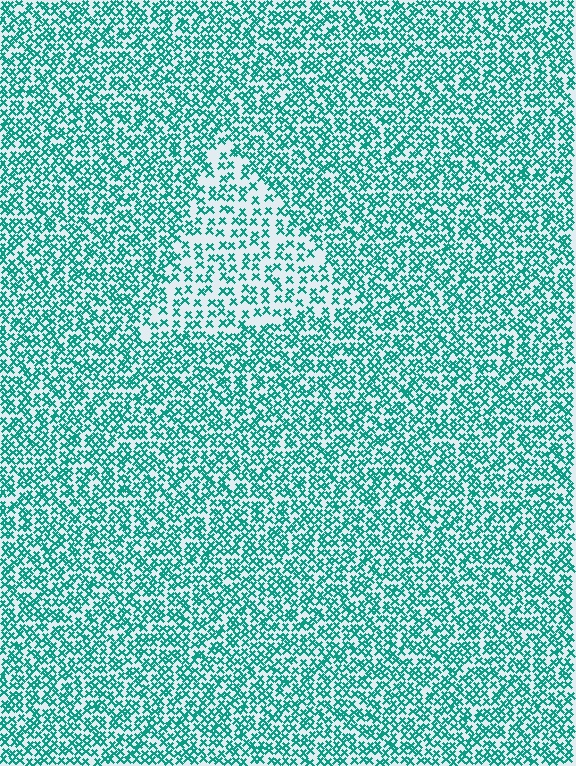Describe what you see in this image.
The image contains small teal elements arranged at two different densities. A triangle-shaped region is visible where the elements are less densely packed than the surrounding area.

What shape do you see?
I see a triangle.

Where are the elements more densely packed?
The elements are more densely packed outside the triangle boundary.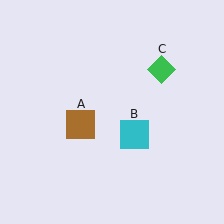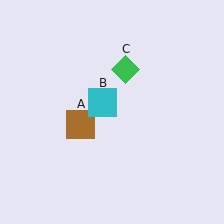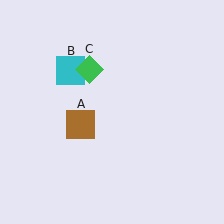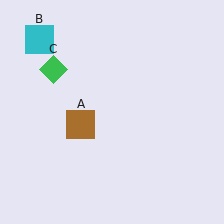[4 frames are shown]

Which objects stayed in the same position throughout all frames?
Brown square (object A) remained stationary.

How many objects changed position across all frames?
2 objects changed position: cyan square (object B), green diamond (object C).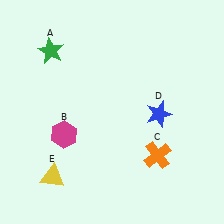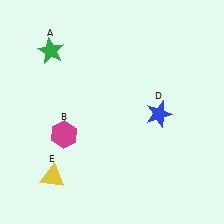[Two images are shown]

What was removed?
The orange cross (C) was removed in Image 2.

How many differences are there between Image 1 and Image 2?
There is 1 difference between the two images.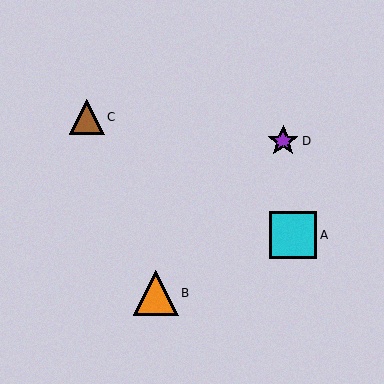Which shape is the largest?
The cyan square (labeled A) is the largest.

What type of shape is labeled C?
Shape C is a brown triangle.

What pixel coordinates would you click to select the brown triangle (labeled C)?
Click at (87, 117) to select the brown triangle C.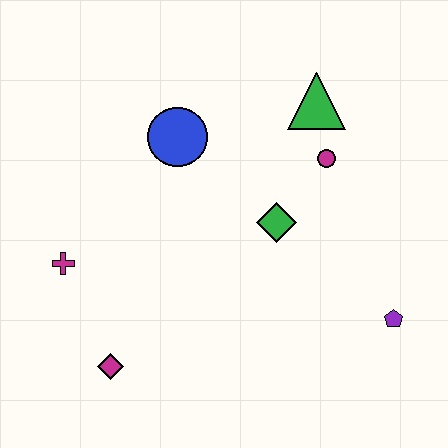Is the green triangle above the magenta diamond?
Yes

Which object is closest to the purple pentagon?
The green diamond is closest to the purple pentagon.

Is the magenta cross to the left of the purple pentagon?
Yes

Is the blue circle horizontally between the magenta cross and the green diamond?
Yes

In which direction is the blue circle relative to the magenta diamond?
The blue circle is above the magenta diamond.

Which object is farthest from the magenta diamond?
The green triangle is farthest from the magenta diamond.